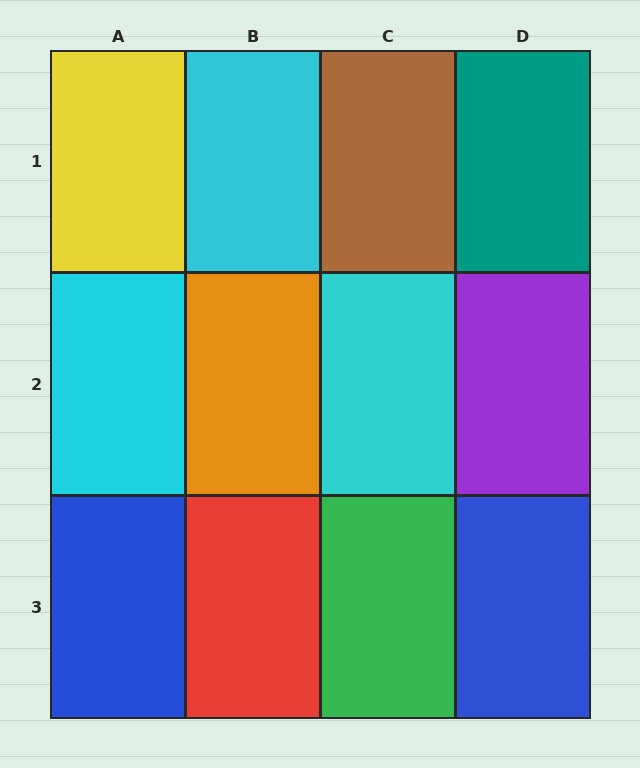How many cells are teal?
1 cell is teal.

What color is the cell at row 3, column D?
Blue.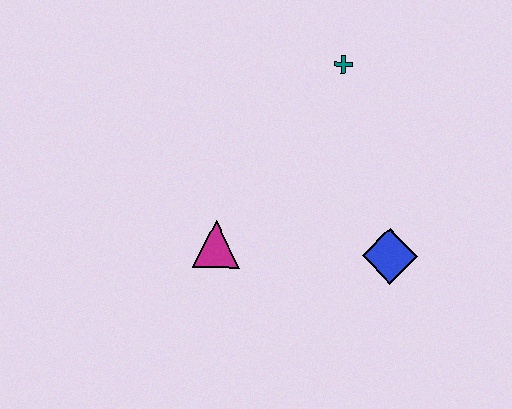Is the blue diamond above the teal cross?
No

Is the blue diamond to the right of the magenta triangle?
Yes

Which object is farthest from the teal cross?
The magenta triangle is farthest from the teal cross.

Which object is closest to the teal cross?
The blue diamond is closest to the teal cross.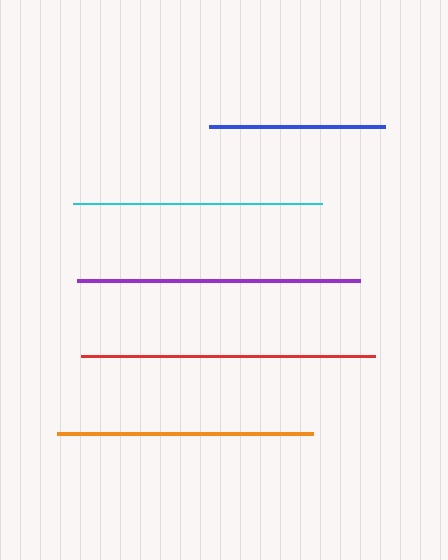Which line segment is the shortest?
The blue line is the shortest at approximately 177 pixels.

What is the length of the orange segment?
The orange segment is approximately 256 pixels long.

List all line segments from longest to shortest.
From longest to shortest: red, purple, orange, cyan, blue.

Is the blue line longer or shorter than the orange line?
The orange line is longer than the blue line.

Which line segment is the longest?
The red line is the longest at approximately 295 pixels.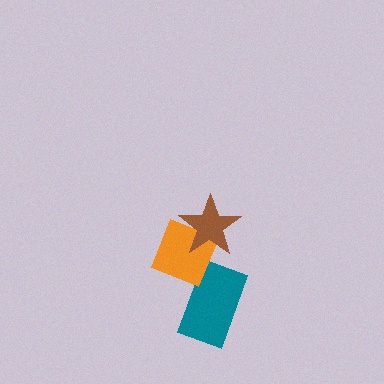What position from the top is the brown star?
The brown star is 1st from the top.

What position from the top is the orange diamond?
The orange diamond is 2nd from the top.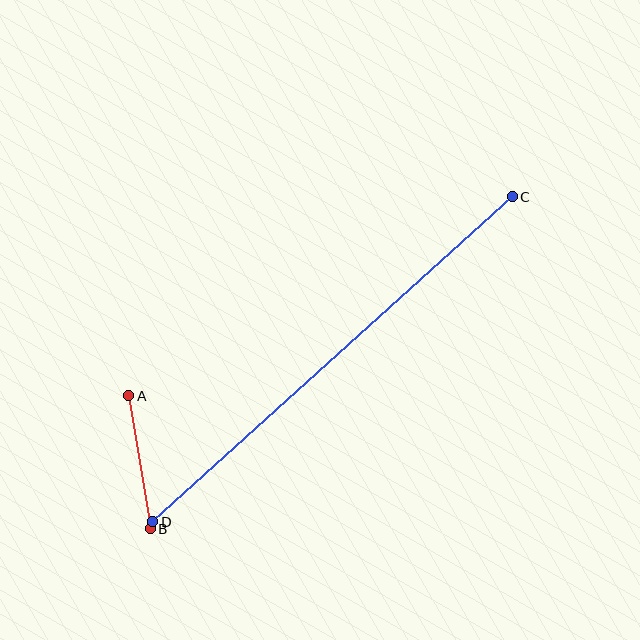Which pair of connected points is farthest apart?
Points C and D are farthest apart.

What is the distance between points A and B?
The distance is approximately 135 pixels.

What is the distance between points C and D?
The distance is approximately 485 pixels.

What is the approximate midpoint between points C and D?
The midpoint is at approximately (333, 359) pixels.